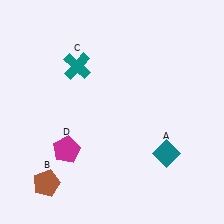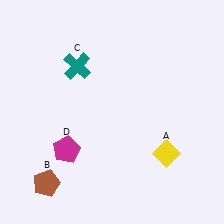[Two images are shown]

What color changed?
The diamond (A) changed from teal in Image 1 to yellow in Image 2.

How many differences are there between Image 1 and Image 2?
There is 1 difference between the two images.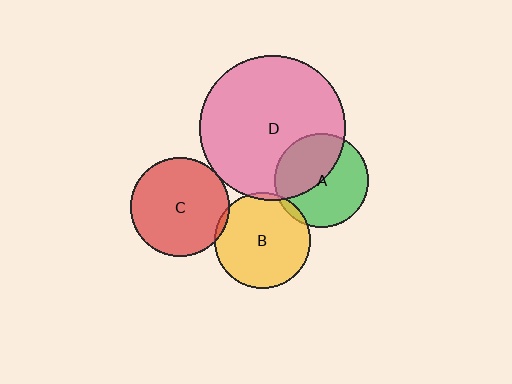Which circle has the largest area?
Circle D (pink).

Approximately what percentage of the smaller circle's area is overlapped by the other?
Approximately 5%.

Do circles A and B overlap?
Yes.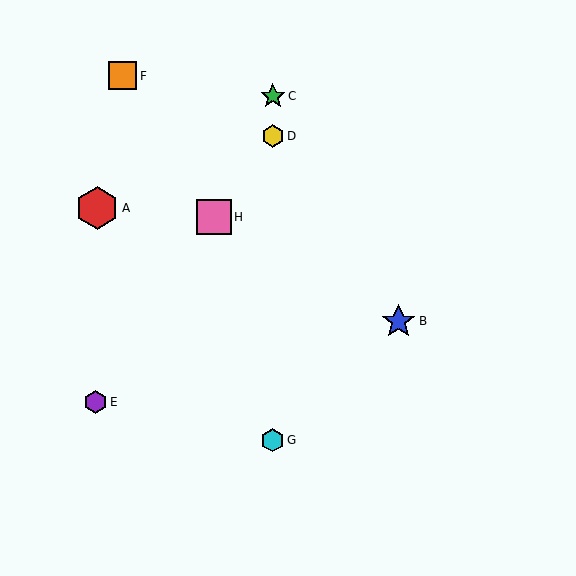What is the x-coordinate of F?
Object F is at x≈123.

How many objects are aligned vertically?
3 objects (C, D, G) are aligned vertically.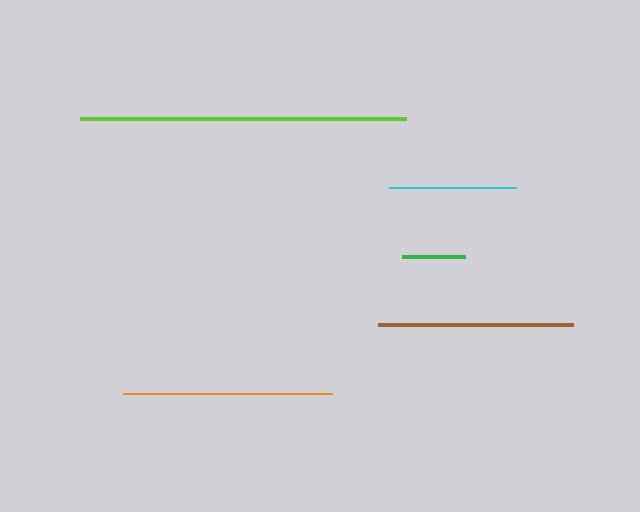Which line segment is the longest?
The lime line is the longest at approximately 326 pixels.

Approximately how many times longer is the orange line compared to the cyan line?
The orange line is approximately 1.6 times the length of the cyan line.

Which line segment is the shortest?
The green line is the shortest at approximately 63 pixels.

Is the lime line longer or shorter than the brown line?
The lime line is longer than the brown line.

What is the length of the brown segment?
The brown segment is approximately 195 pixels long.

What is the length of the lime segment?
The lime segment is approximately 326 pixels long.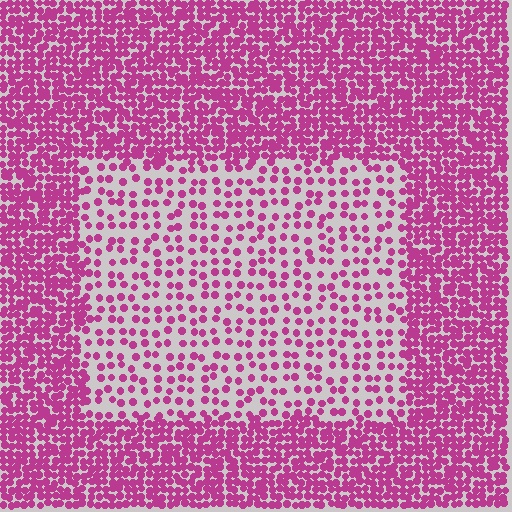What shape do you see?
I see a rectangle.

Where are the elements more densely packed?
The elements are more densely packed outside the rectangle boundary.